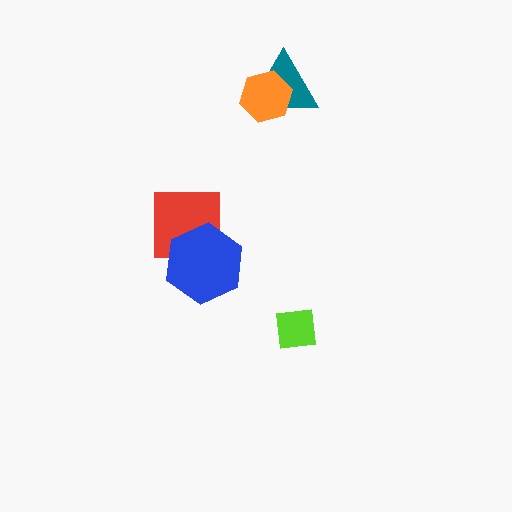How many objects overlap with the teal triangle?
1 object overlaps with the teal triangle.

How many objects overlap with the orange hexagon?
1 object overlaps with the orange hexagon.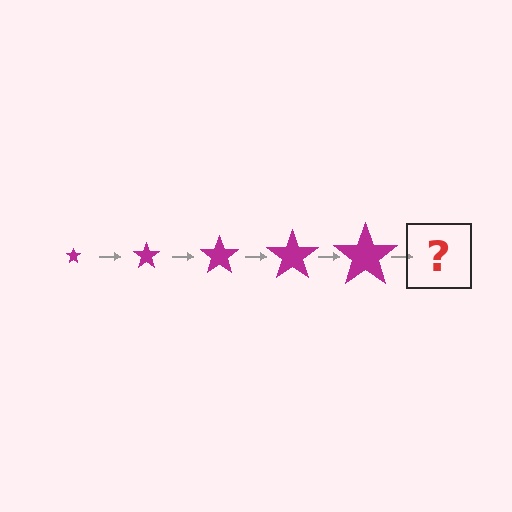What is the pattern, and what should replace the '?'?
The pattern is that the star gets progressively larger each step. The '?' should be a magenta star, larger than the previous one.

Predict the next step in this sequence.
The next step is a magenta star, larger than the previous one.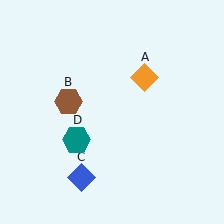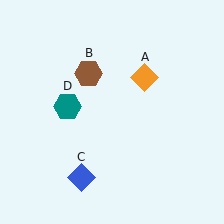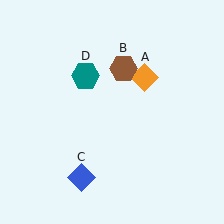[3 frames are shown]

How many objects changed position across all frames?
2 objects changed position: brown hexagon (object B), teal hexagon (object D).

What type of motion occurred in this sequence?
The brown hexagon (object B), teal hexagon (object D) rotated clockwise around the center of the scene.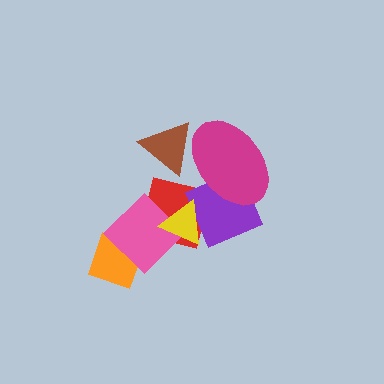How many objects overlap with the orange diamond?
1 object overlaps with the orange diamond.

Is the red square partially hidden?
Yes, it is partially covered by another shape.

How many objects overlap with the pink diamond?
3 objects overlap with the pink diamond.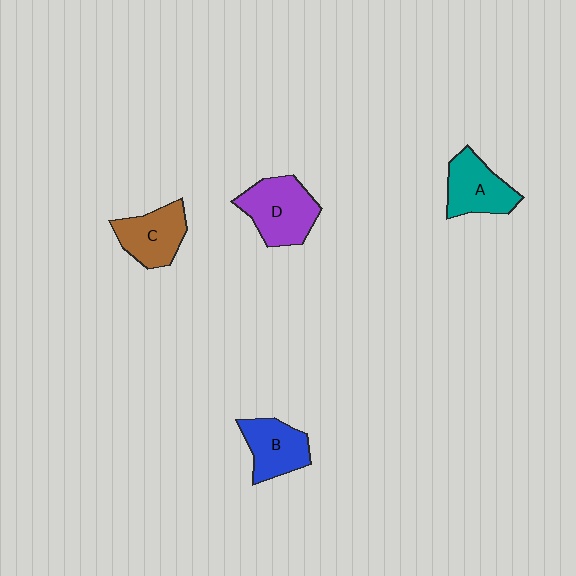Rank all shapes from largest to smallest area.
From largest to smallest: D (purple), A (teal), C (brown), B (blue).